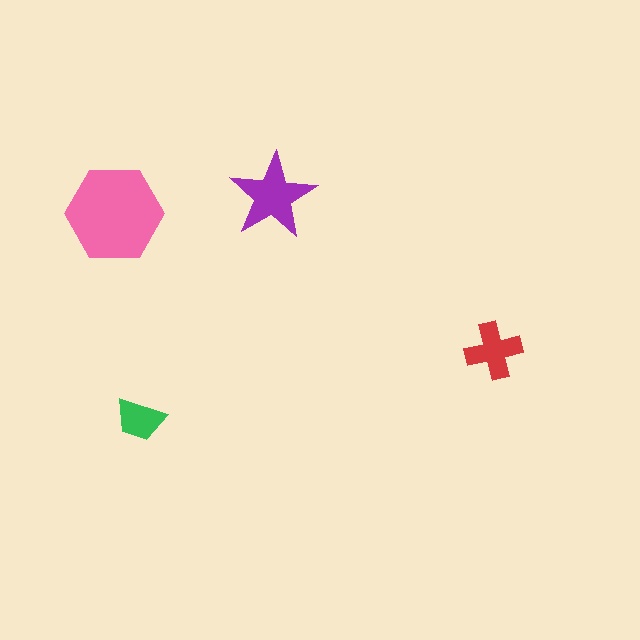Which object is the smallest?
The green trapezoid.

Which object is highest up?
The purple star is topmost.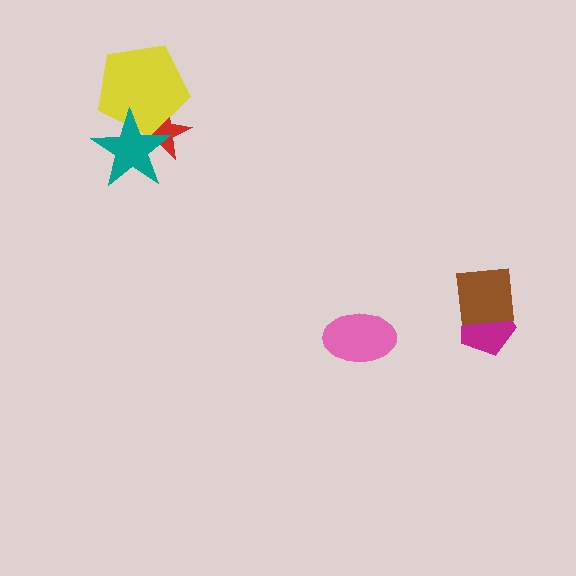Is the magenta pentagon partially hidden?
Yes, it is partially covered by another shape.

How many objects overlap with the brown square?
1 object overlaps with the brown square.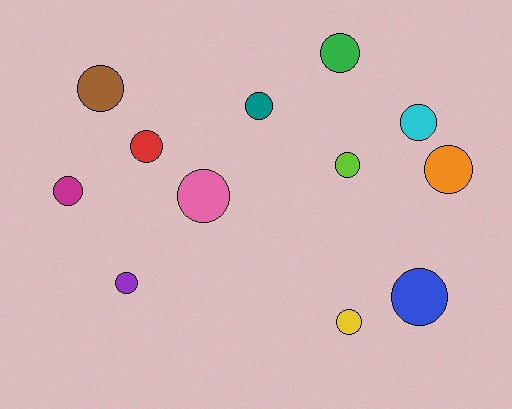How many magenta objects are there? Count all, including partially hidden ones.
There is 1 magenta object.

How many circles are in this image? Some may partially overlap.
There are 12 circles.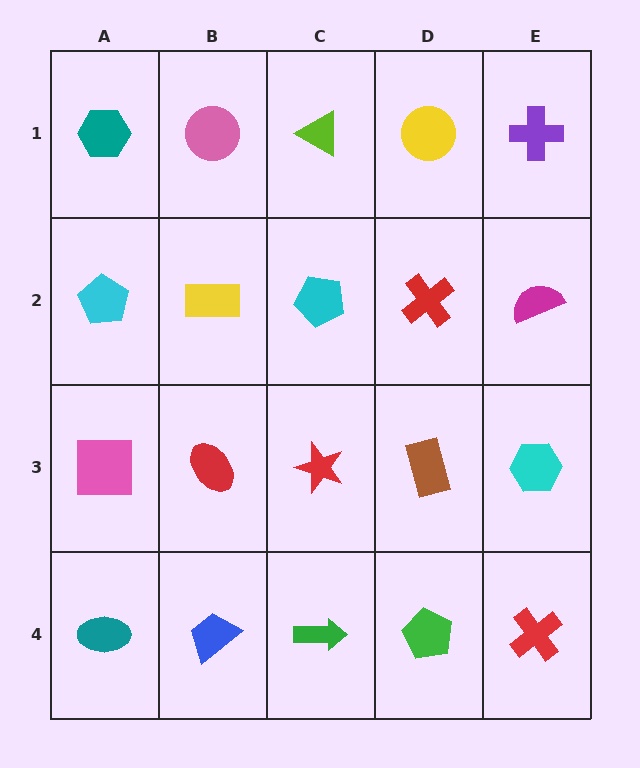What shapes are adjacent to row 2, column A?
A teal hexagon (row 1, column A), a pink square (row 3, column A), a yellow rectangle (row 2, column B).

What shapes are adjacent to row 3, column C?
A cyan pentagon (row 2, column C), a green arrow (row 4, column C), a red ellipse (row 3, column B), a brown rectangle (row 3, column D).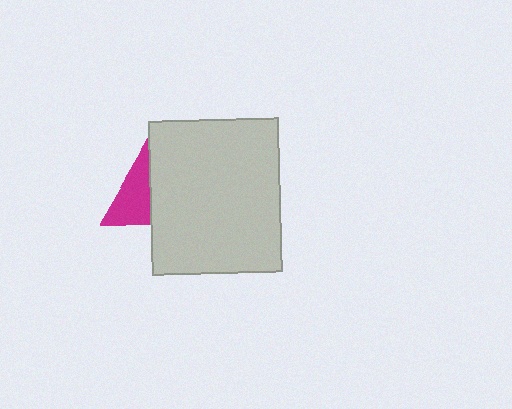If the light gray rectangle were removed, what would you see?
You would see the complete magenta triangle.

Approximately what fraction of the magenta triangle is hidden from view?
Roughly 50% of the magenta triangle is hidden behind the light gray rectangle.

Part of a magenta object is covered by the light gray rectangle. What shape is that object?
It is a triangle.